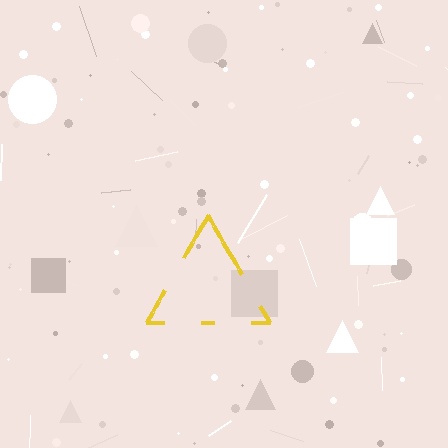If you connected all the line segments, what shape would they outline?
They would outline a triangle.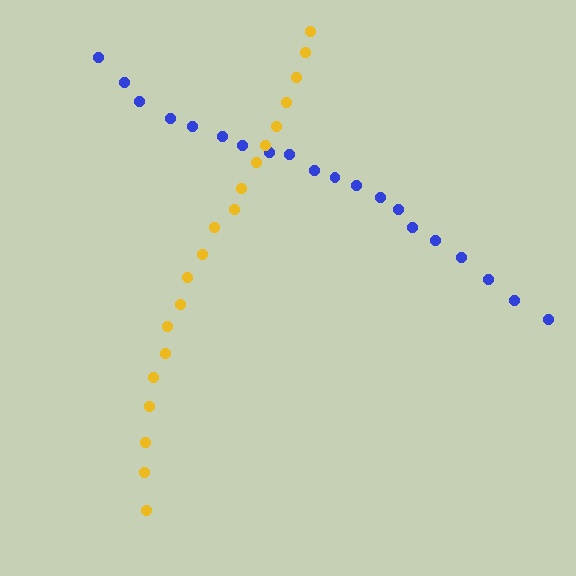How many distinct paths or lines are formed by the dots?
There are 2 distinct paths.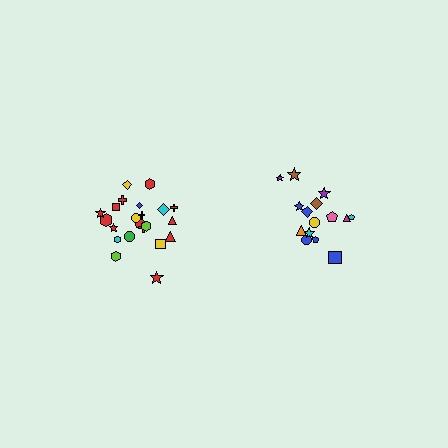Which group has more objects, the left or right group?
The left group.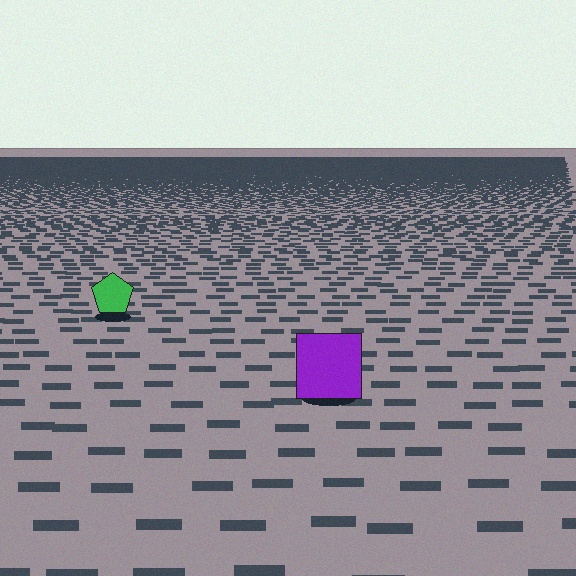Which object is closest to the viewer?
The purple square is closest. The texture marks near it are larger and more spread out.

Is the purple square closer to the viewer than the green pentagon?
Yes. The purple square is closer — you can tell from the texture gradient: the ground texture is coarser near it.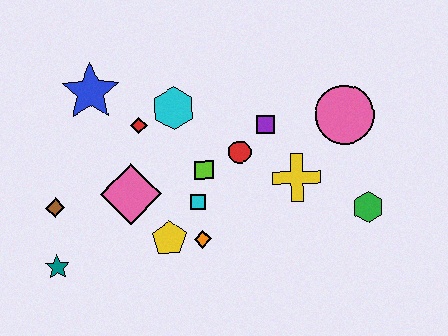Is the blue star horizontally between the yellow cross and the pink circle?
No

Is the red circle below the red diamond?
Yes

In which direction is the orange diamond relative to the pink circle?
The orange diamond is to the left of the pink circle.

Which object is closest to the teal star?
The brown diamond is closest to the teal star.